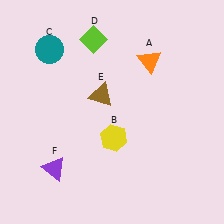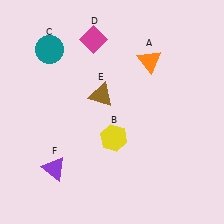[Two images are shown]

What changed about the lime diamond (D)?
In Image 1, D is lime. In Image 2, it changed to magenta.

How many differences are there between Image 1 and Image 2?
There is 1 difference between the two images.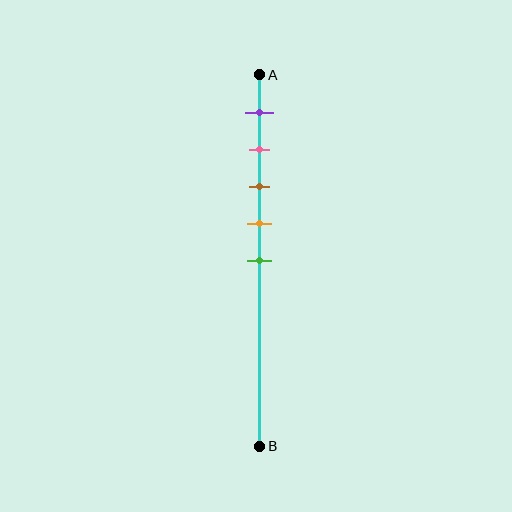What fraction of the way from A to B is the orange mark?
The orange mark is approximately 40% (0.4) of the way from A to B.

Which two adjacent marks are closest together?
The pink and brown marks are the closest adjacent pair.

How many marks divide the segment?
There are 5 marks dividing the segment.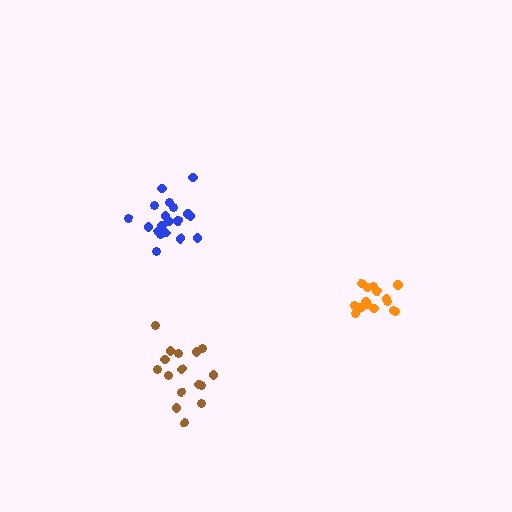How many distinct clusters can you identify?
There are 3 distinct clusters.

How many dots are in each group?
Group 1: 19 dots, Group 2: 16 dots, Group 3: 16 dots (51 total).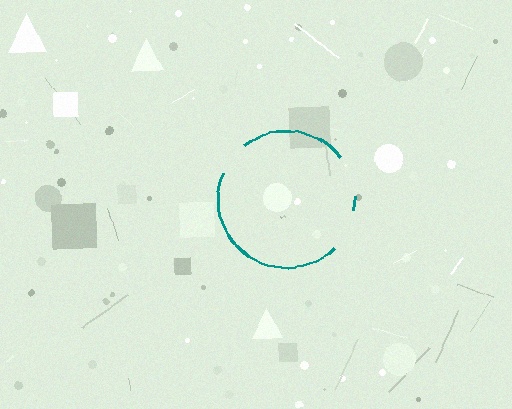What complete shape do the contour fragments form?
The contour fragments form a circle.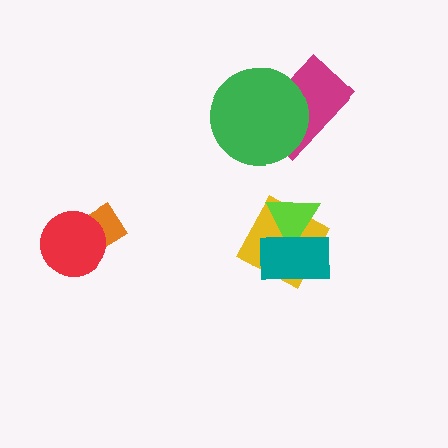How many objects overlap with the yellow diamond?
2 objects overlap with the yellow diamond.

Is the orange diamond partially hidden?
Yes, it is partially covered by another shape.